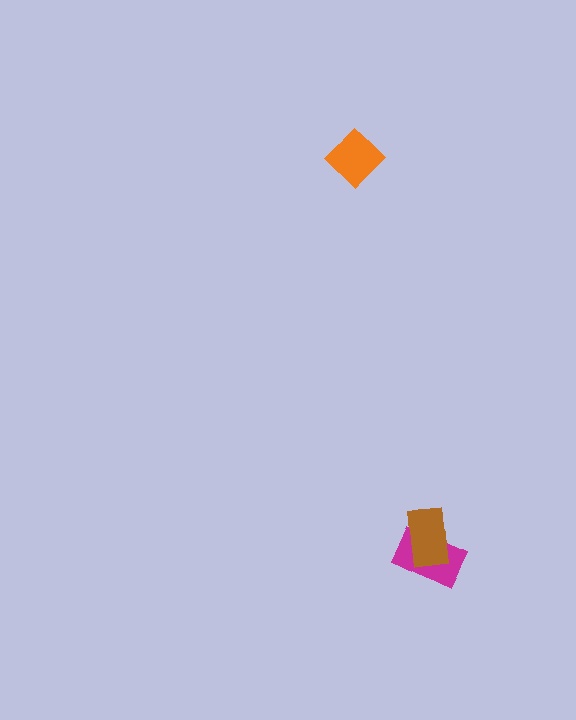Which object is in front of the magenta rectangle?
The brown rectangle is in front of the magenta rectangle.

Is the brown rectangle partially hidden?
No, no other shape covers it.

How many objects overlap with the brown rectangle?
1 object overlaps with the brown rectangle.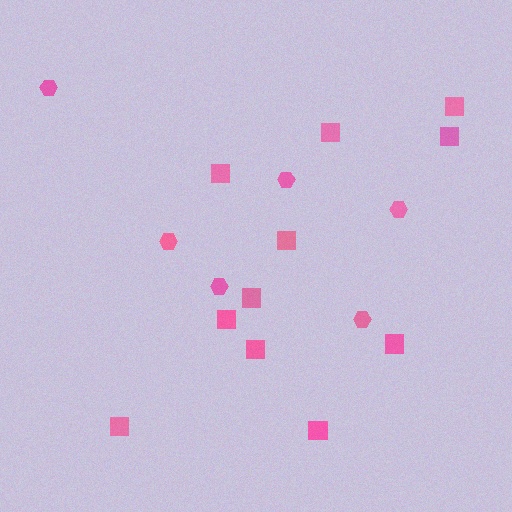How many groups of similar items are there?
There are 2 groups: one group of hexagons (6) and one group of squares (11).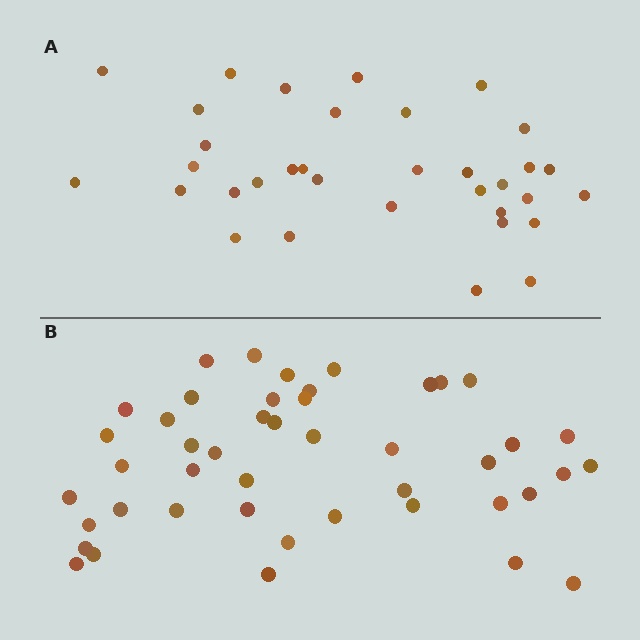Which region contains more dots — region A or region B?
Region B (the bottom region) has more dots.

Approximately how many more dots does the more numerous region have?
Region B has roughly 12 or so more dots than region A.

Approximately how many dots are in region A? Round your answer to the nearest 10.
About 30 dots. (The exact count is 34, which rounds to 30.)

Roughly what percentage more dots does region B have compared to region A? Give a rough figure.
About 30% more.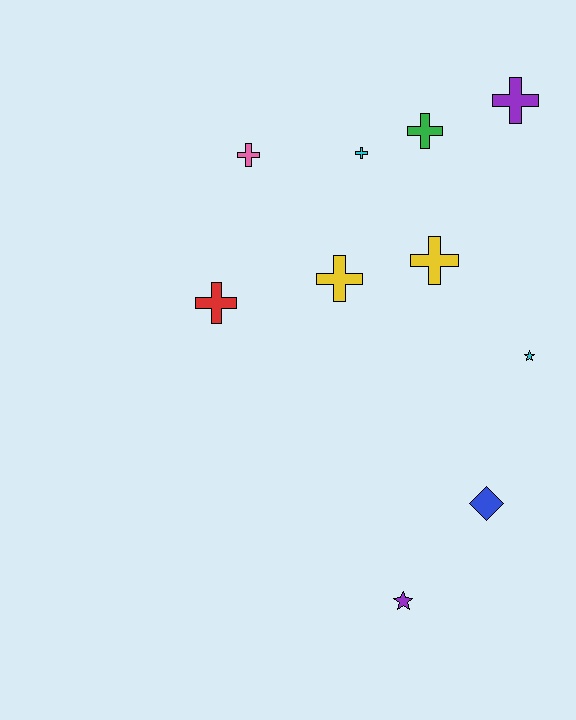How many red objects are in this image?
There is 1 red object.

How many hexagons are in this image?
There are no hexagons.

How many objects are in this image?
There are 10 objects.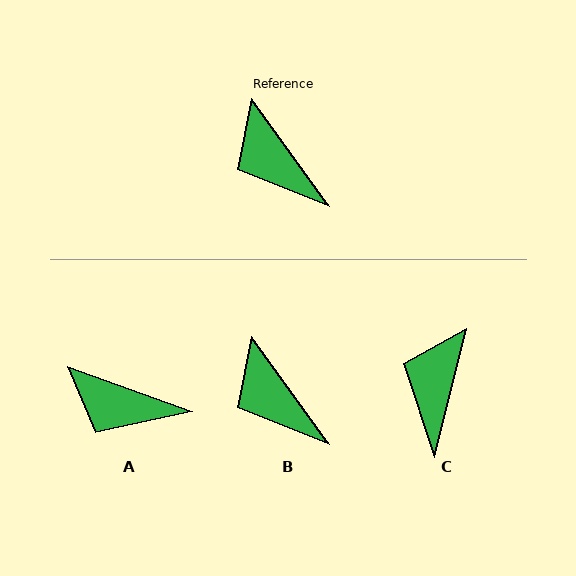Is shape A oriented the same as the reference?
No, it is off by about 34 degrees.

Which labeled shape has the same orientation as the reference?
B.